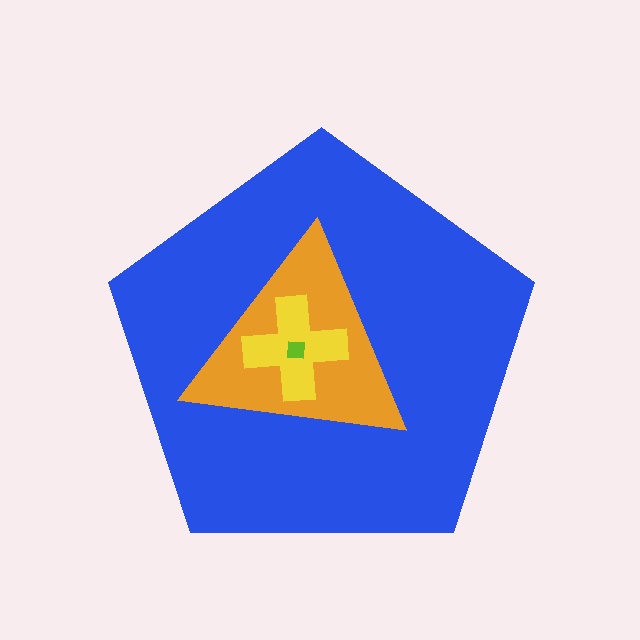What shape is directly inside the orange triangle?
The yellow cross.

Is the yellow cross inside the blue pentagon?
Yes.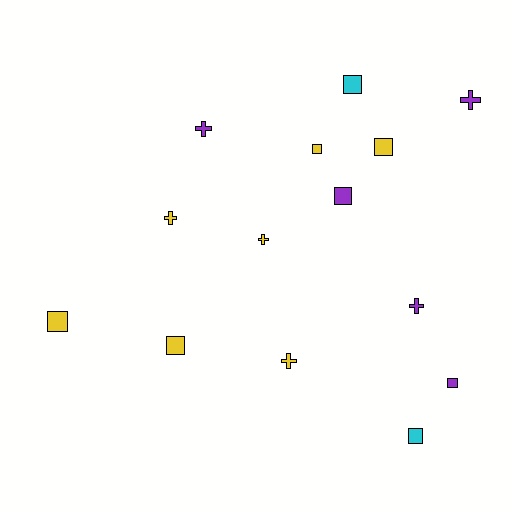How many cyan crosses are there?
There are no cyan crosses.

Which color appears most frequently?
Yellow, with 7 objects.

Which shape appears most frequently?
Square, with 8 objects.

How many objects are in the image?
There are 14 objects.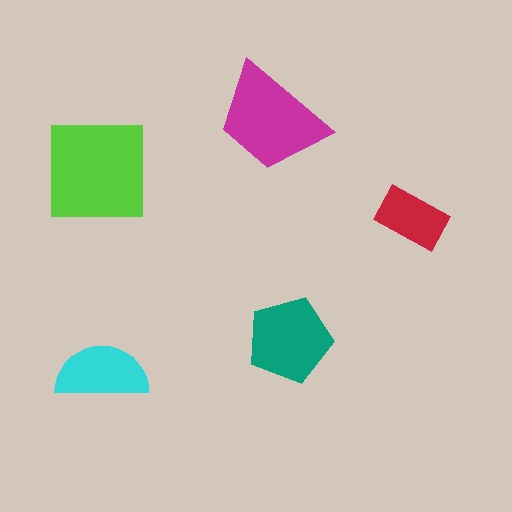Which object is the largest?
The lime square.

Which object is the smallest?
The red rectangle.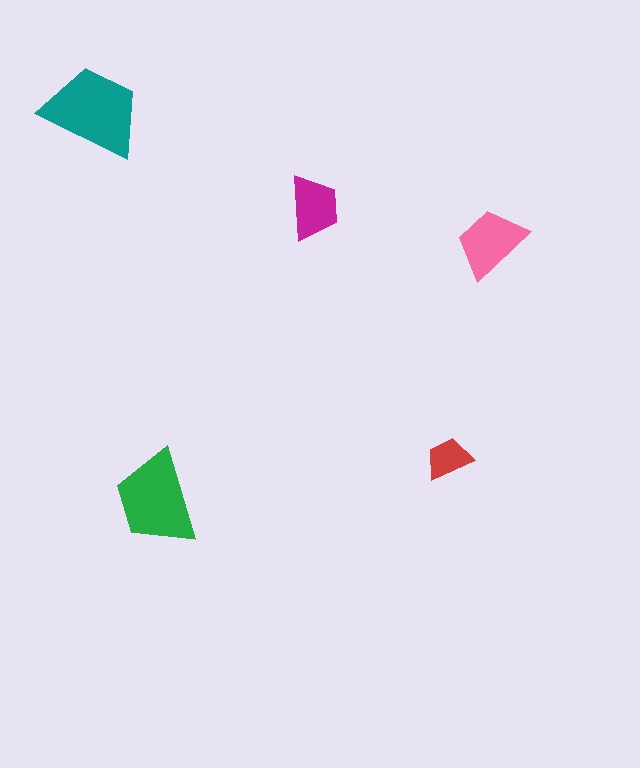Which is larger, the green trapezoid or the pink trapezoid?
The green one.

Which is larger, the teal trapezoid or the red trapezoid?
The teal one.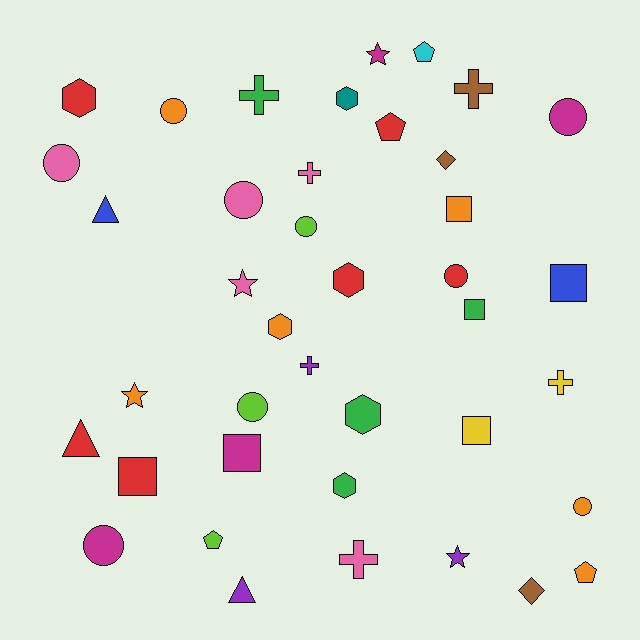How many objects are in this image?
There are 40 objects.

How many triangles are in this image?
There are 3 triangles.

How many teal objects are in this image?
There is 1 teal object.